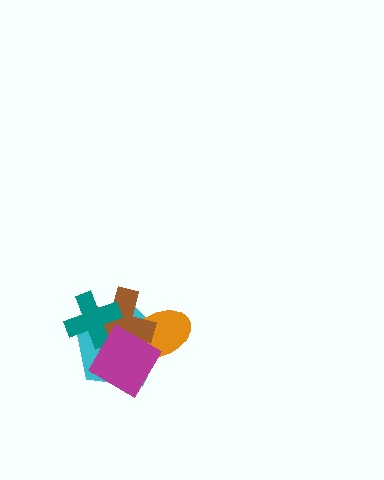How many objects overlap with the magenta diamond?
4 objects overlap with the magenta diamond.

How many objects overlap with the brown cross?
4 objects overlap with the brown cross.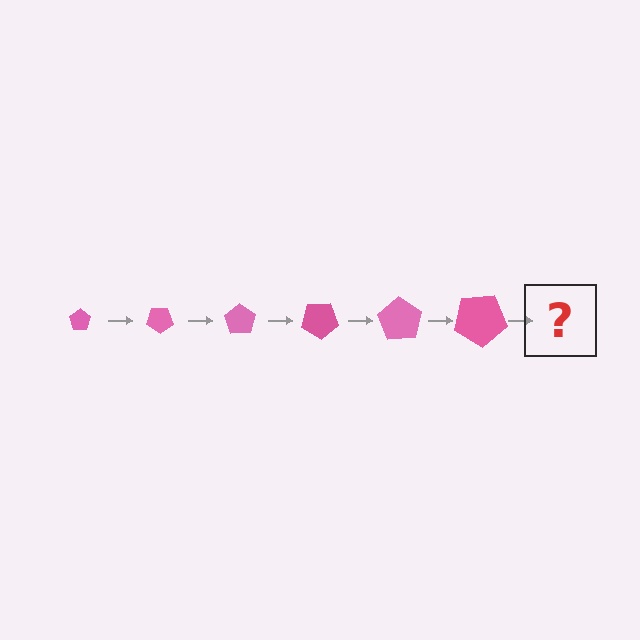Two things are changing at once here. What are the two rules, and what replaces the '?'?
The two rules are that the pentagon grows larger each step and it rotates 35 degrees each step. The '?' should be a pentagon, larger than the previous one and rotated 210 degrees from the start.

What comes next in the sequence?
The next element should be a pentagon, larger than the previous one and rotated 210 degrees from the start.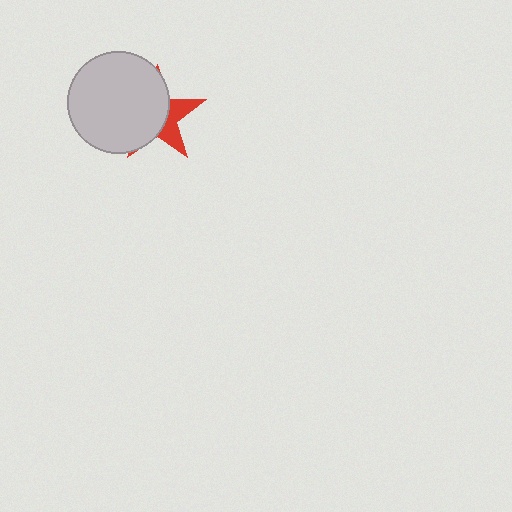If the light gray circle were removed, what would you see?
You would see the complete red star.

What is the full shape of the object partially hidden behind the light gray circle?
The partially hidden object is a red star.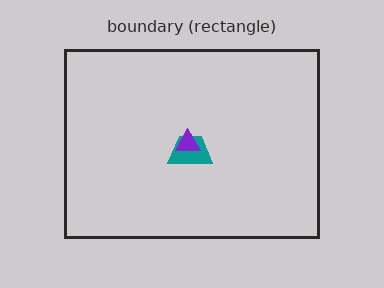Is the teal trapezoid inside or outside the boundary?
Inside.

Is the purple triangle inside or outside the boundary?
Inside.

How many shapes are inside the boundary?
2 inside, 0 outside.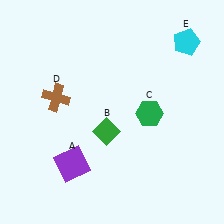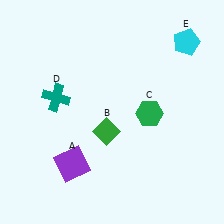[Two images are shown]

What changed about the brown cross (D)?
In Image 1, D is brown. In Image 2, it changed to teal.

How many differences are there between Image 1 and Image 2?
There is 1 difference between the two images.